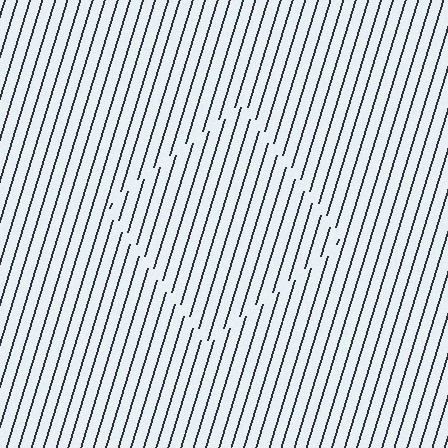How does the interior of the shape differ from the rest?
The interior of the shape contains the same grating, shifted by half a period — the contour is defined by the phase discontinuity where line-ends from the inner and outer gratings abut.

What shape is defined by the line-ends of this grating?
An illusory square. The interior of the shape contains the same grating, shifted by half a period — the contour is defined by the phase discontinuity where line-ends from the inner and outer gratings abut.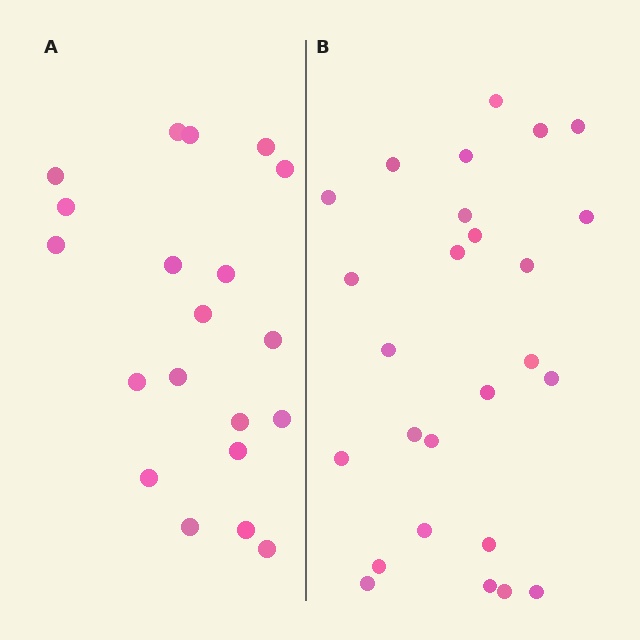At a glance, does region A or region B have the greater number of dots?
Region B (the right region) has more dots.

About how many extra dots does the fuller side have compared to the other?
Region B has about 6 more dots than region A.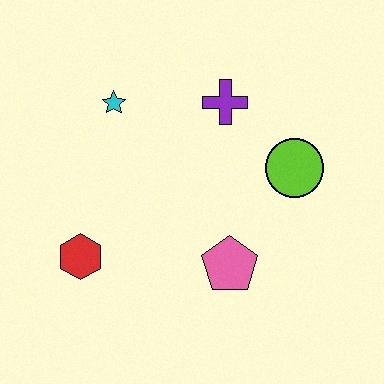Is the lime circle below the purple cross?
Yes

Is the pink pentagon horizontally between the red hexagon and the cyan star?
No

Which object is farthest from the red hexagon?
The lime circle is farthest from the red hexagon.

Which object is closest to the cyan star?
The purple cross is closest to the cyan star.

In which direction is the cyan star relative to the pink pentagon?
The cyan star is above the pink pentagon.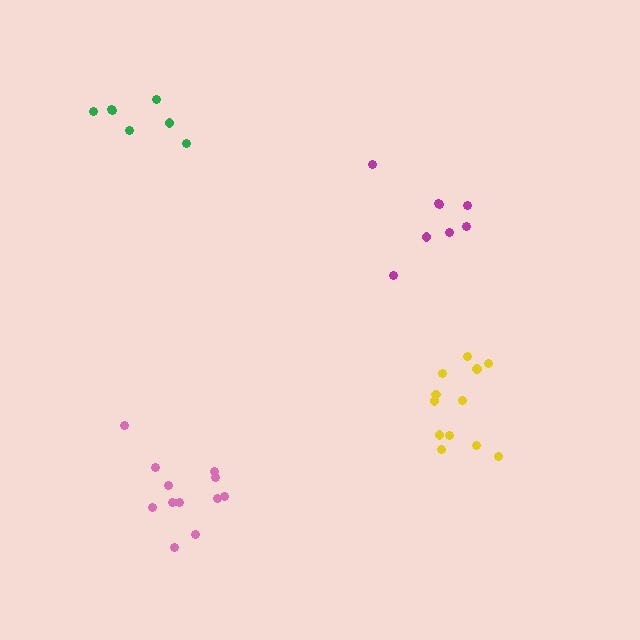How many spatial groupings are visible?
There are 4 spatial groupings.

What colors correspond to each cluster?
The clusters are colored: yellow, pink, green, magenta.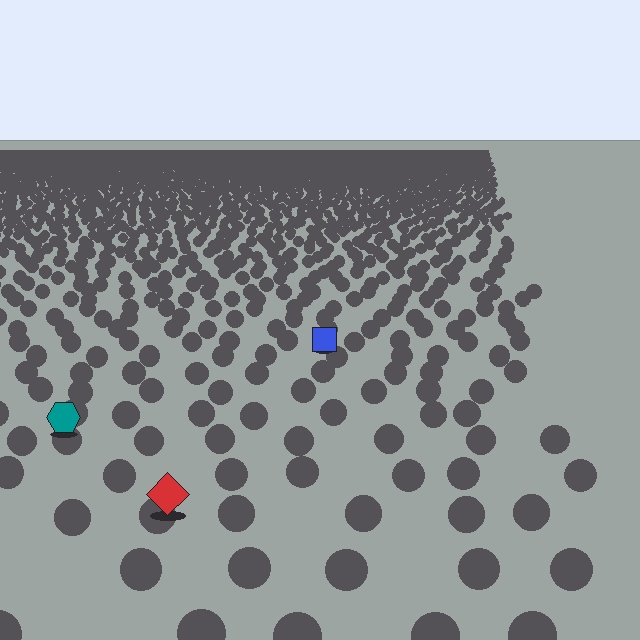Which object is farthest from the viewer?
The blue square is farthest from the viewer. It appears smaller and the ground texture around it is denser.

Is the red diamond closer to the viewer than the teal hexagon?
Yes. The red diamond is closer — you can tell from the texture gradient: the ground texture is coarser near it.